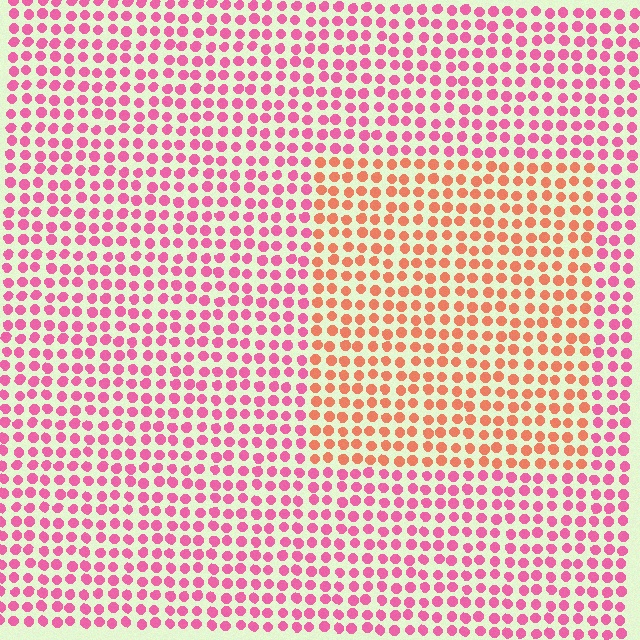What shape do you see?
I see a rectangle.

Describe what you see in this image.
The image is filled with small pink elements in a uniform arrangement. A rectangle-shaped region is visible where the elements are tinted to a slightly different hue, forming a subtle color boundary.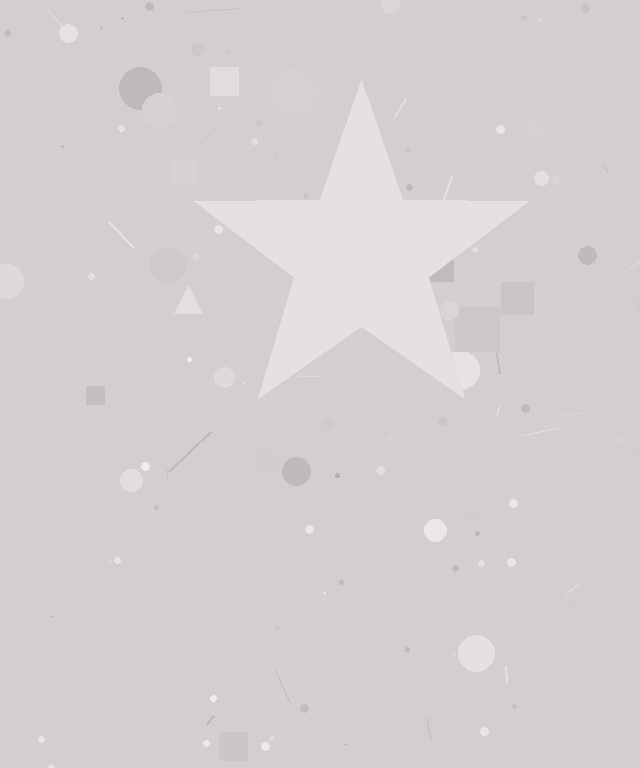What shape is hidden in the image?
A star is hidden in the image.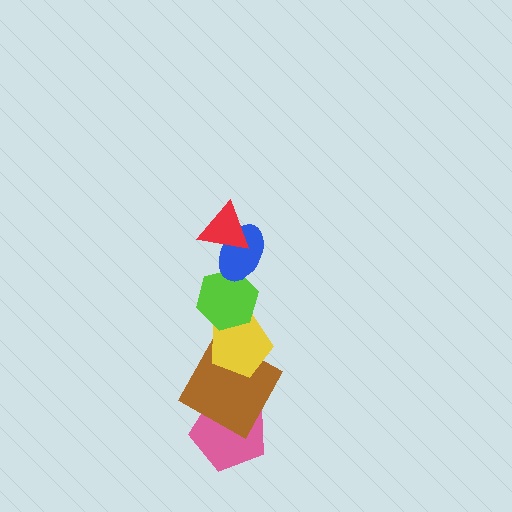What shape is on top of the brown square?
The yellow pentagon is on top of the brown square.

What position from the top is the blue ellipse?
The blue ellipse is 2nd from the top.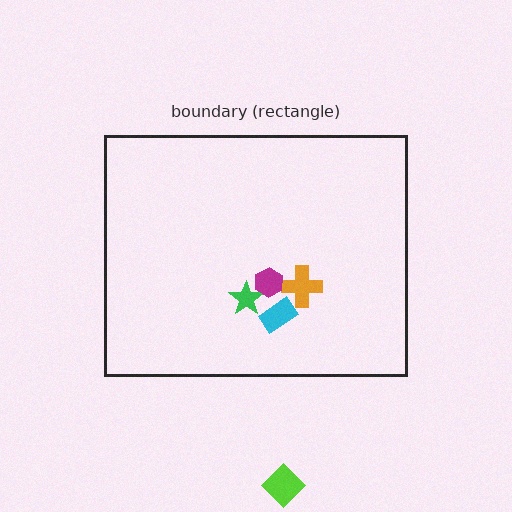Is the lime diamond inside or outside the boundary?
Outside.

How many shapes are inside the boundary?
4 inside, 1 outside.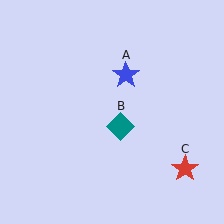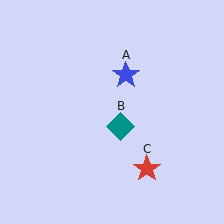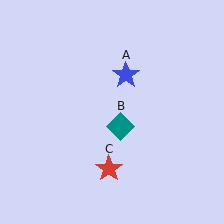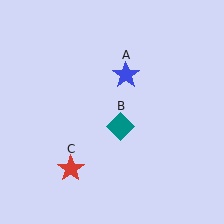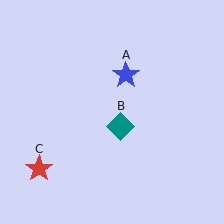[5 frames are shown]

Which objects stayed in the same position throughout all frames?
Blue star (object A) and teal diamond (object B) remained stationary.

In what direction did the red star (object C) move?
The red star (object C) moved left.